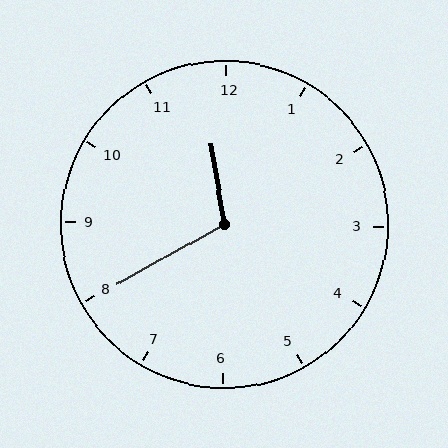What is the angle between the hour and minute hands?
Approximately 110 degrees.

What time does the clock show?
11:40.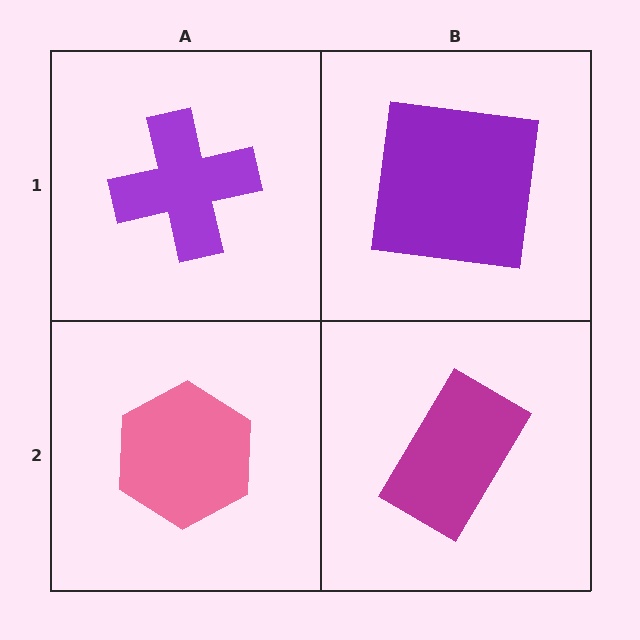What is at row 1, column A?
A purple cross.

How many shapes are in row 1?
2 shapes.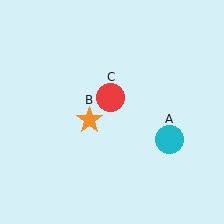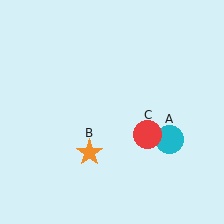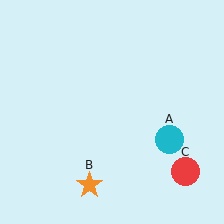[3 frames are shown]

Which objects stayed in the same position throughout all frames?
Cyan circle (object A) remained stationary.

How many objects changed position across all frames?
2 objects changed position: orange star (object B), red circle (object C).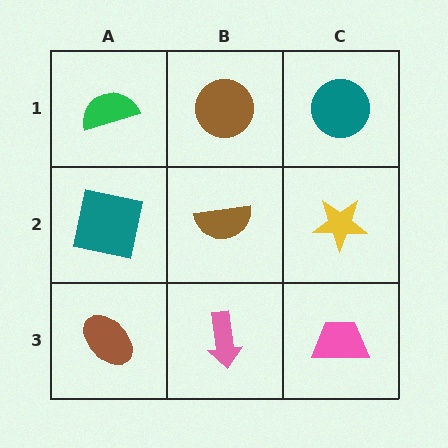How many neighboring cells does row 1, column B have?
3.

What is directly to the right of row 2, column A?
A brown semicircle.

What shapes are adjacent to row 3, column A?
A teal square (row 2, column A), a pink arrow (row 3, column B).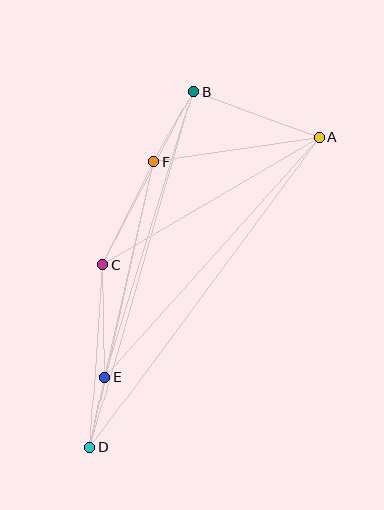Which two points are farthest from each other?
Points A and D are farthest from each other.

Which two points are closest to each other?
Points D and E are closest to each other.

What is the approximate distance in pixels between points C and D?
The distance between C and D is approximately 183 pixels.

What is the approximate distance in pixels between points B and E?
The distance between B and E is approximately 299 pixels.